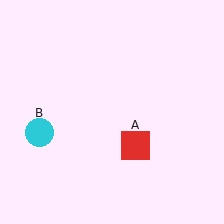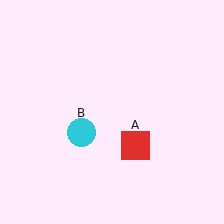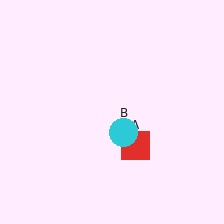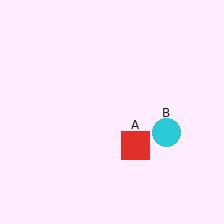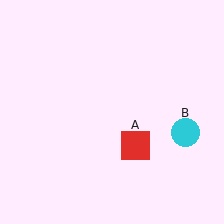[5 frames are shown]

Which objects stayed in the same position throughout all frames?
Red square (object A) remained stationary.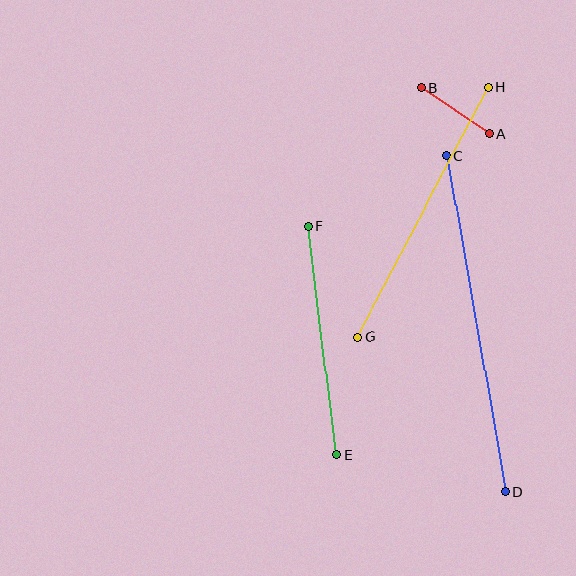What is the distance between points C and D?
The distance is approximately 341 pixels.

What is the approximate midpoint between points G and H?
The midpoint is at approximately (423, 212) pixels.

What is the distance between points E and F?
The distance is approximately 230 pixels.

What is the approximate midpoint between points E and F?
The midpoint is at approximately (322, 340) pixels.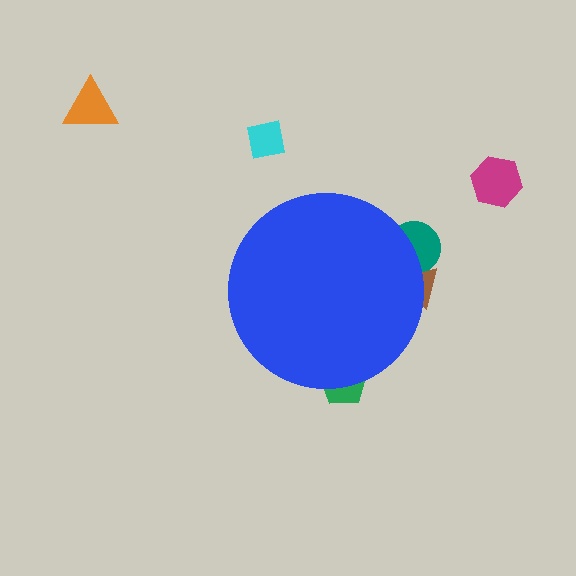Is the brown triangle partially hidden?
Yes, the brown triangle is partially hidden behind the blue circle.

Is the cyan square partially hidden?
No, the cyan square is fully visible.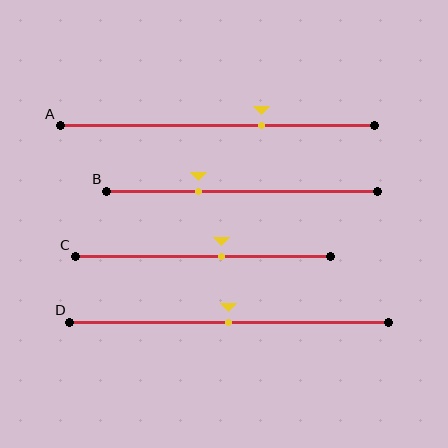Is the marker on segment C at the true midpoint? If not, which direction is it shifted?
No, the marker on segment C is shifted to the right by about 7% of the segment length.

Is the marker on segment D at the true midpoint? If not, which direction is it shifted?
Yes, the marker on segment D is at the true midpoint.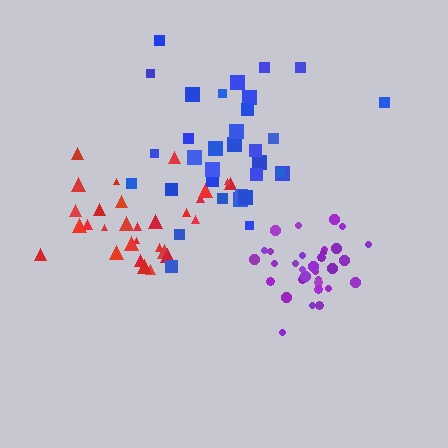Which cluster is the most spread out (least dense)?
Blue.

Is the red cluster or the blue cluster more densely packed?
Red.